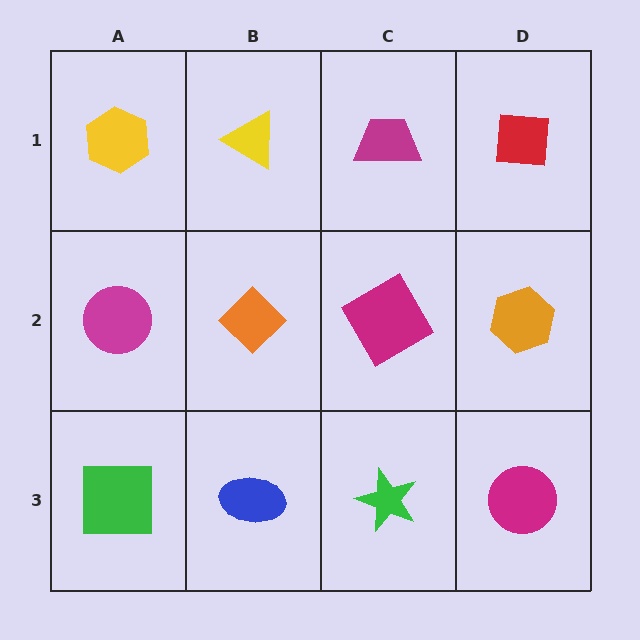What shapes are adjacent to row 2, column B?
A yellow triangle (row 1, column B), a blue ellipse (row 3, column B), a magenta circle (row 2, column A), a magenta diamond (row 2, column C).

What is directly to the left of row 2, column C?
An orange diamond.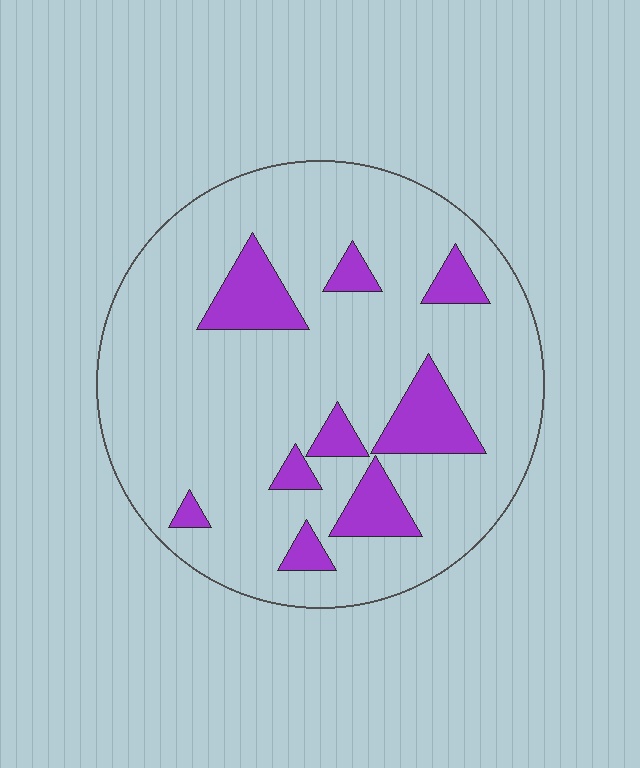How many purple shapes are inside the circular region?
9.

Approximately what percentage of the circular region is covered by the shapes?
Approximately 15%.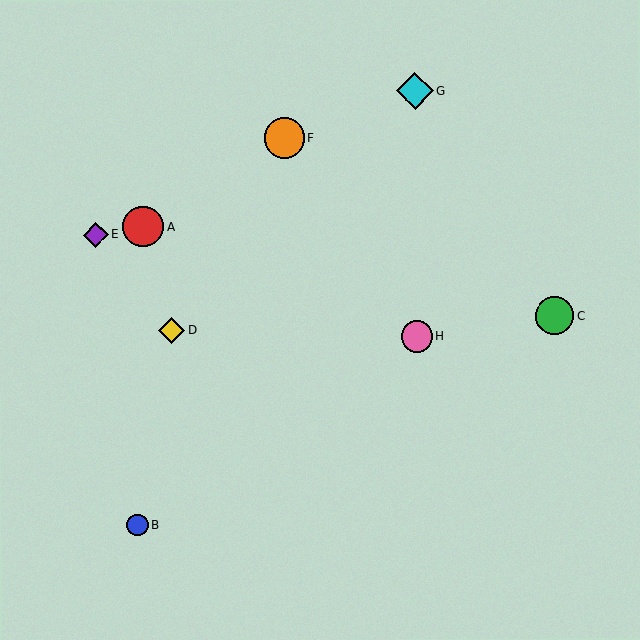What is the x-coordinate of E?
Object E is at x≈96.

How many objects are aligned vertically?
2 objects (G, H) are aligned vertically.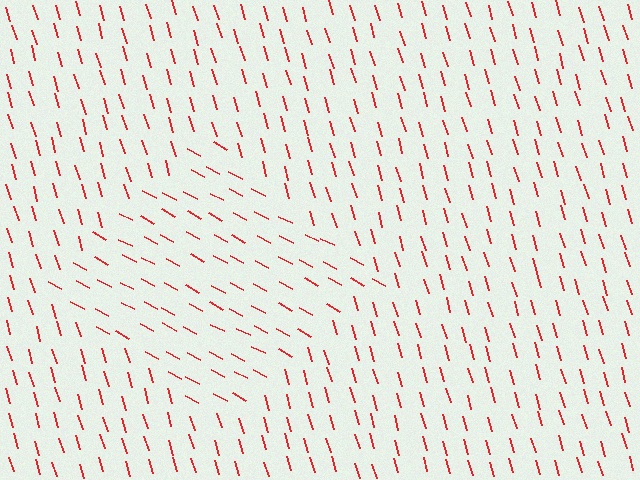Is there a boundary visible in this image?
Yes, there is a texture boundary formed by a change in line orientation.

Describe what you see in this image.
The image is filled with small red line segments. A diamond region in the image has lines oriented differently from the surrounding lines, creating a visible texture boundary.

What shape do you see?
I see a diamond.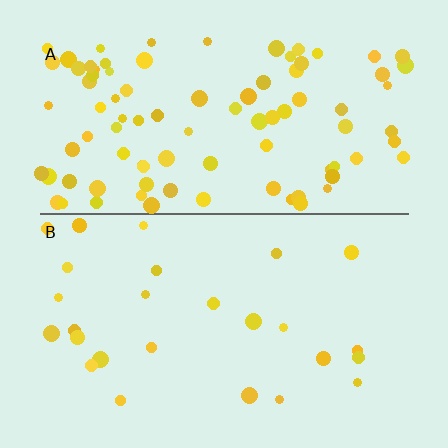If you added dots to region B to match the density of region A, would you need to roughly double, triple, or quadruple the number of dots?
Approximately triple.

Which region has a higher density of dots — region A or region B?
A (the top).